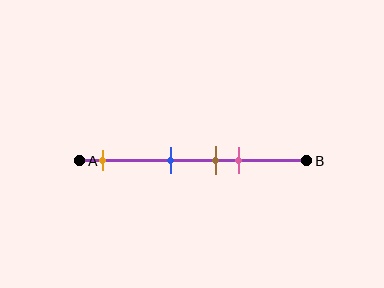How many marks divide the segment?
There are 4 marks dividing the segment.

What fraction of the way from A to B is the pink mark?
The pink mark is approximately 70% (0.7) of the way from A to B.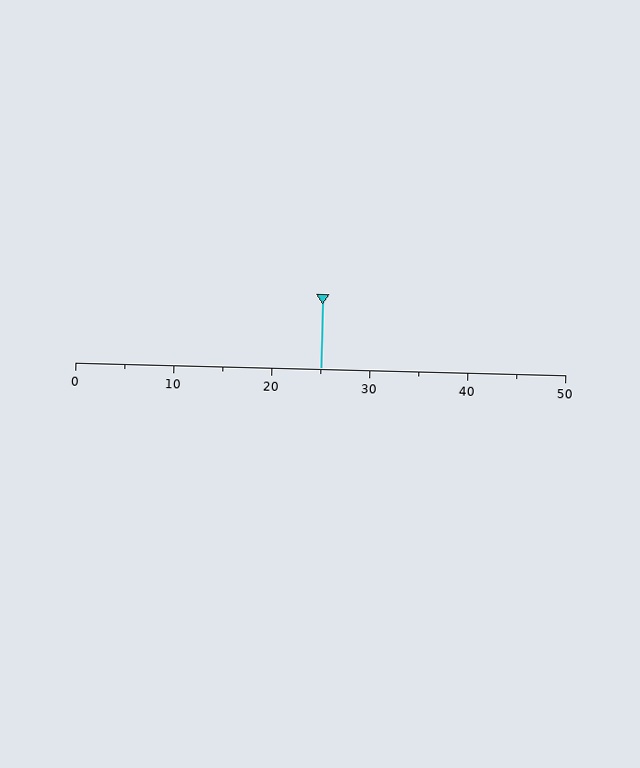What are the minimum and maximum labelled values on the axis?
The axis runs from 0 to 50.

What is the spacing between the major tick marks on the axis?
The major ticks are spaced 10 apart.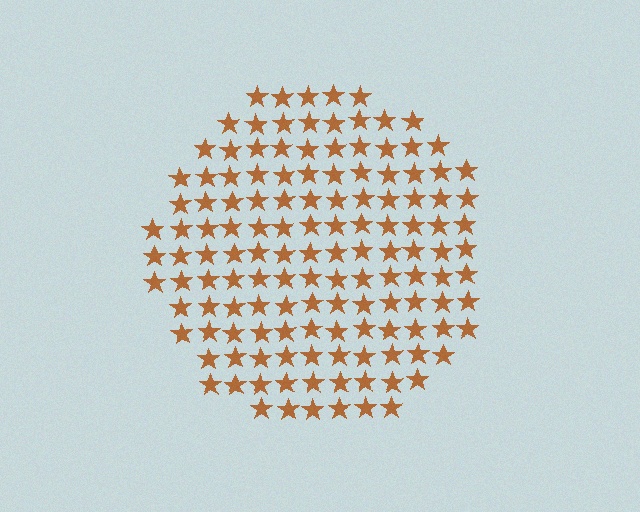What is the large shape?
The large shape is a circle.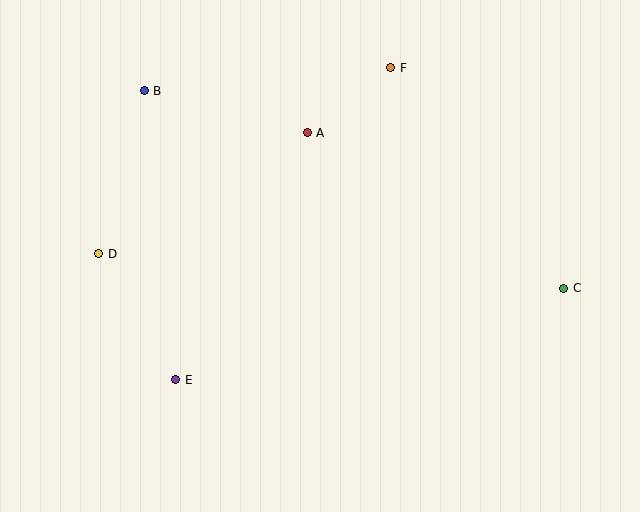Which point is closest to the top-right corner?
Point F is closest to the top-right corner.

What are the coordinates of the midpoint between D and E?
The midpoint between D and E is at (137, 317).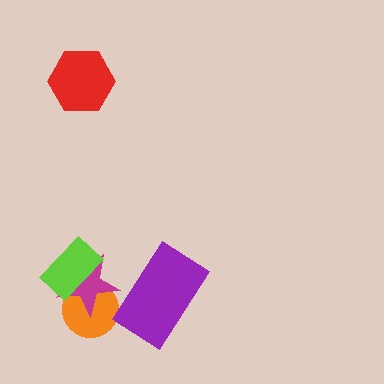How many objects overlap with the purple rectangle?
0 objects overlap with the purple rectangle.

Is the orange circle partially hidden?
Yes, it is partially covered by another shape.